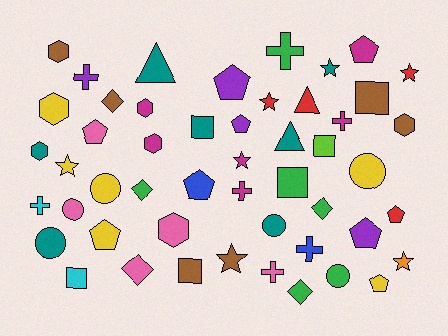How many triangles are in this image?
There are 3 triangles.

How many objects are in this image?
There are 50 objects.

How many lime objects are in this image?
There is 1 lime object.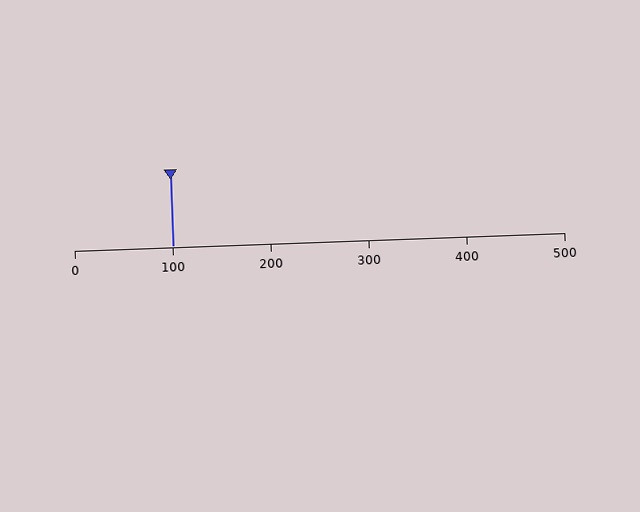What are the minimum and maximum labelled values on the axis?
The axis runs from 0 to 500.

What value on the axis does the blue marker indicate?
The marker indicates approximately 100.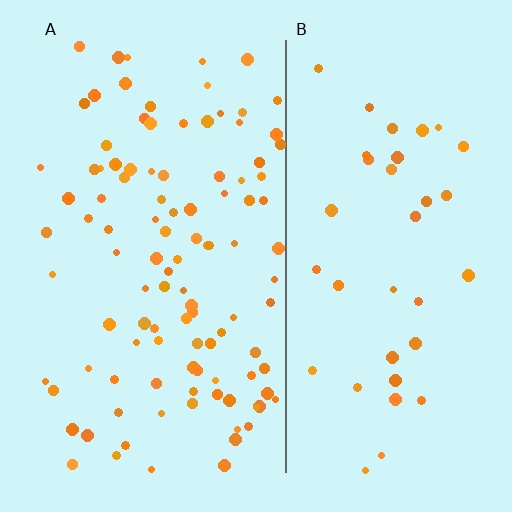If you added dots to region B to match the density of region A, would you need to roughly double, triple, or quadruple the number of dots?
Approximately triple.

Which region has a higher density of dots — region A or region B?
A (the left).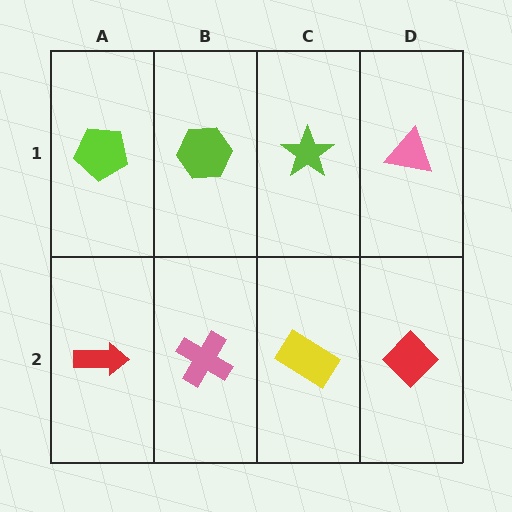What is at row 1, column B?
A lime hexagon.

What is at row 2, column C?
A yellow rectangle.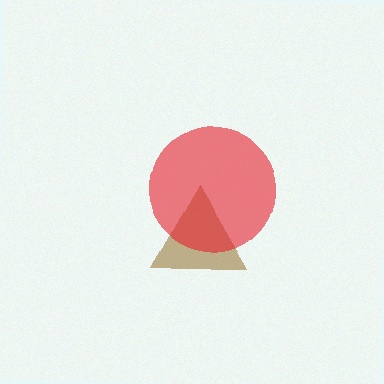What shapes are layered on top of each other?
The layered shapes are: a brown triangle, a red circle.